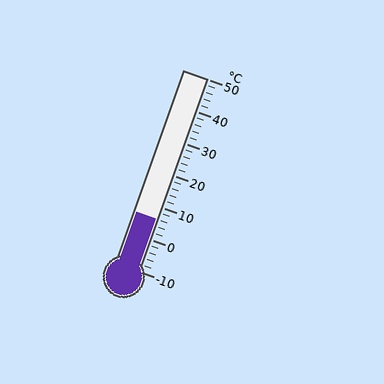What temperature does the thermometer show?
The thermometer shows approximately 6°C.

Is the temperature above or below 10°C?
The temperature is below 10°C.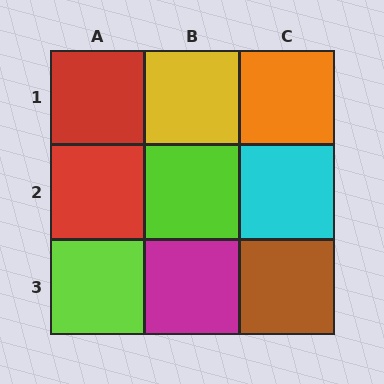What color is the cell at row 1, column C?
Orange.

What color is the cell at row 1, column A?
Red.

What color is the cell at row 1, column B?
Yellow.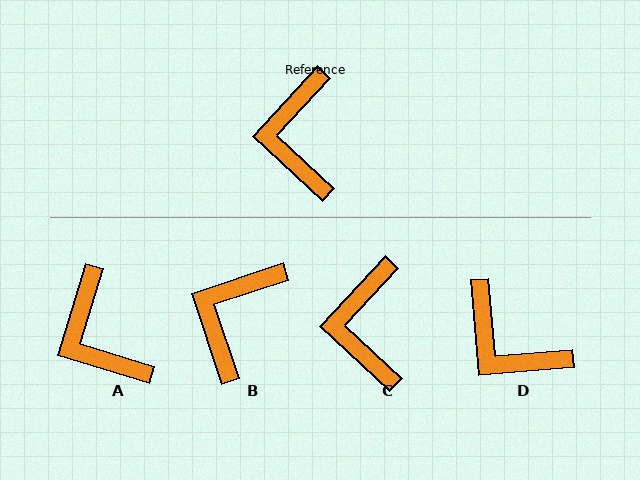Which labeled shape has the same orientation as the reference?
C.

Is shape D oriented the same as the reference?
No, it is off by about 48 degrees.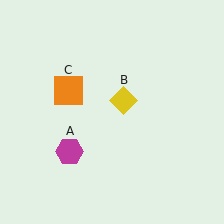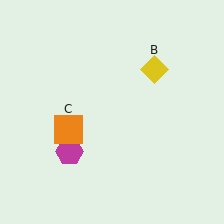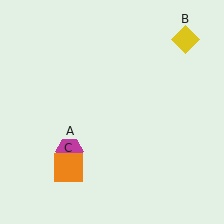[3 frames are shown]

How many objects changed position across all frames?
2 objects changed position: yellow diamond (object B), orange square (object C).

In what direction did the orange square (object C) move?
The orange square (object C) moved down.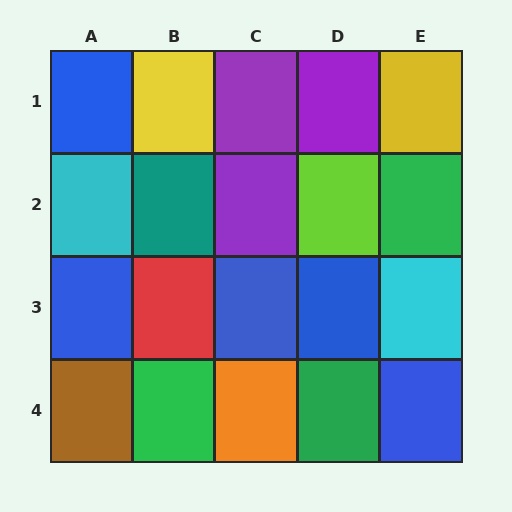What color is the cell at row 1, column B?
Yellow.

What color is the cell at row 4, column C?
Orange.